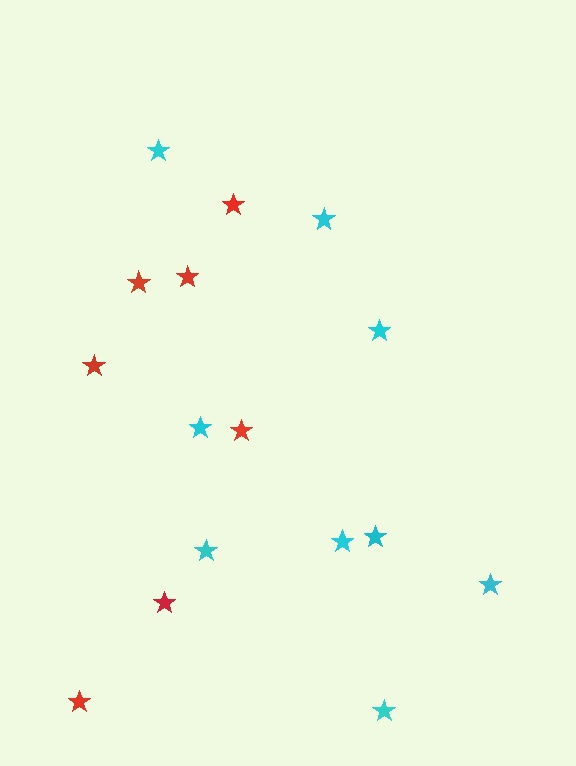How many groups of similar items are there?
There are 2 groups: one group of cyan stars (9) and one group of red stars (7).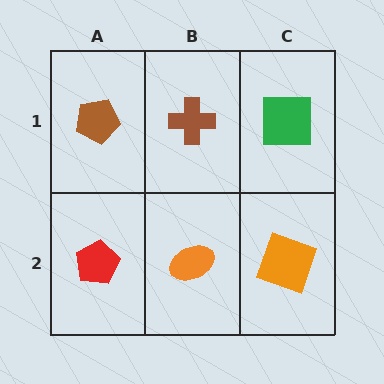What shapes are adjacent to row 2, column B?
A brown cross (row 1, column B), a red pentagon (row 2, column A), an orange square (row 2, column C).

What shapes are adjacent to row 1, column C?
An orange square (row 2, column C), a brown cross (row 1, column B).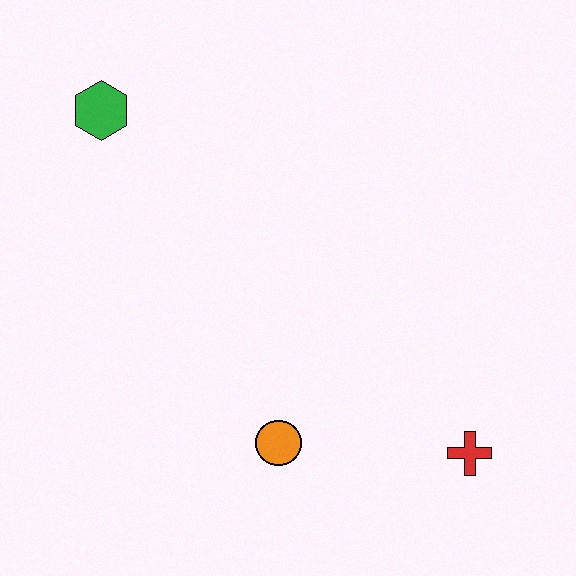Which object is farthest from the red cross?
The green hexagon is farthest from the red cross.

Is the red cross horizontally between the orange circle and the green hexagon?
No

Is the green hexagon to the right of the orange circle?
No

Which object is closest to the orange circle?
The red cross is closest to the orange circle.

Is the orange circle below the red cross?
No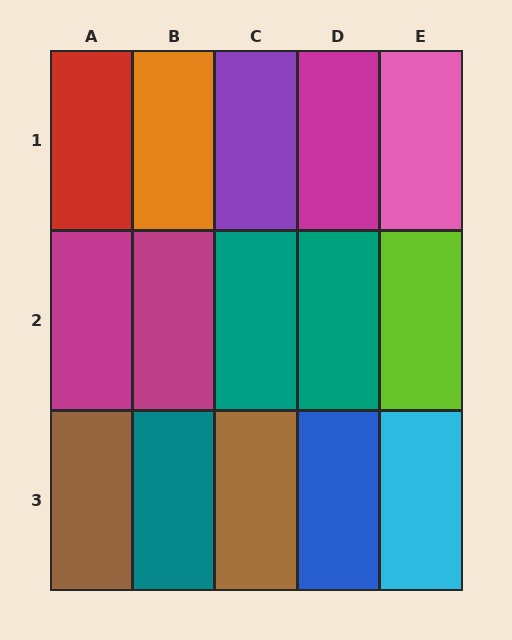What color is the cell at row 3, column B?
Teal.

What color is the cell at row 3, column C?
Brown.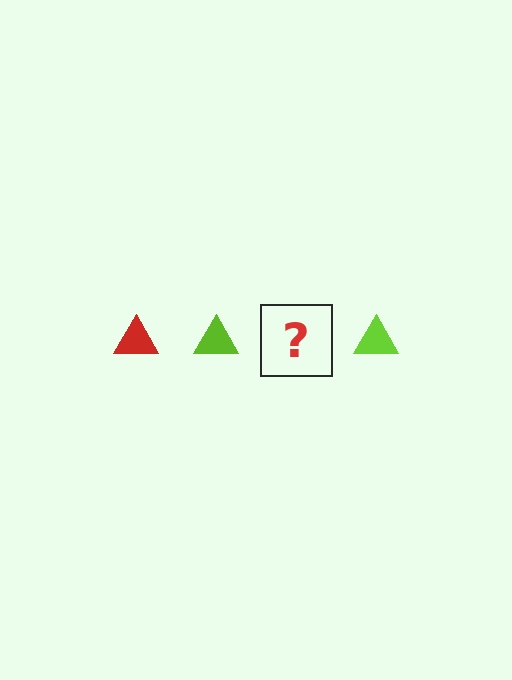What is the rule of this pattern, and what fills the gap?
The rule is that the pattern cycles through red, lime triangles. The gap should be filled with a red triangle.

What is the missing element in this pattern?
The missing element is a red triangle.